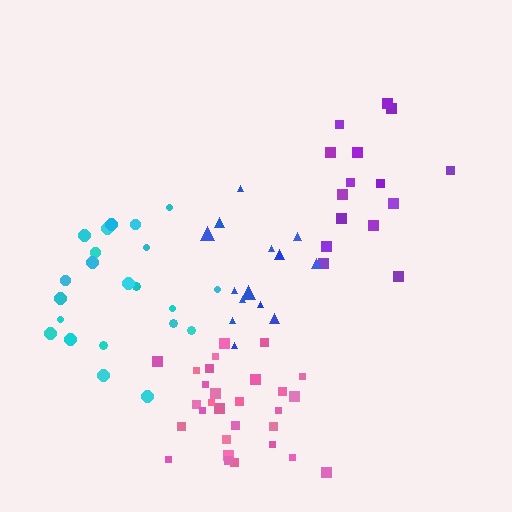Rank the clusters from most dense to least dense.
pink, purple, cyan, blue.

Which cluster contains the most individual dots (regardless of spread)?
Pink (29).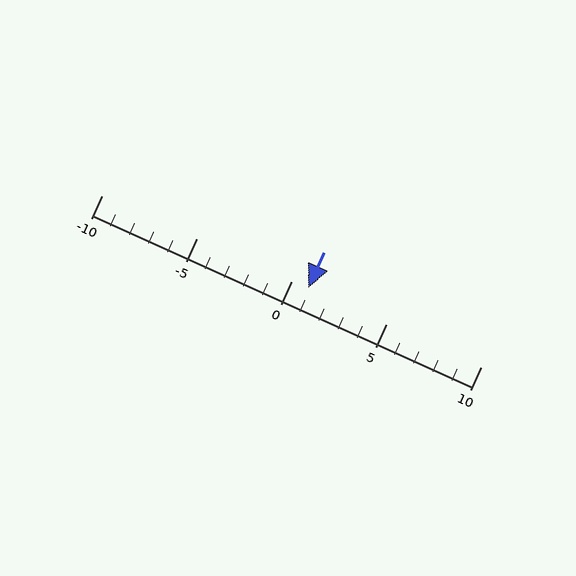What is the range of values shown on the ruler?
The ruler shows values from -10 to 10.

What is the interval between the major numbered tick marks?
The major tick marks are spaced 5 units apart.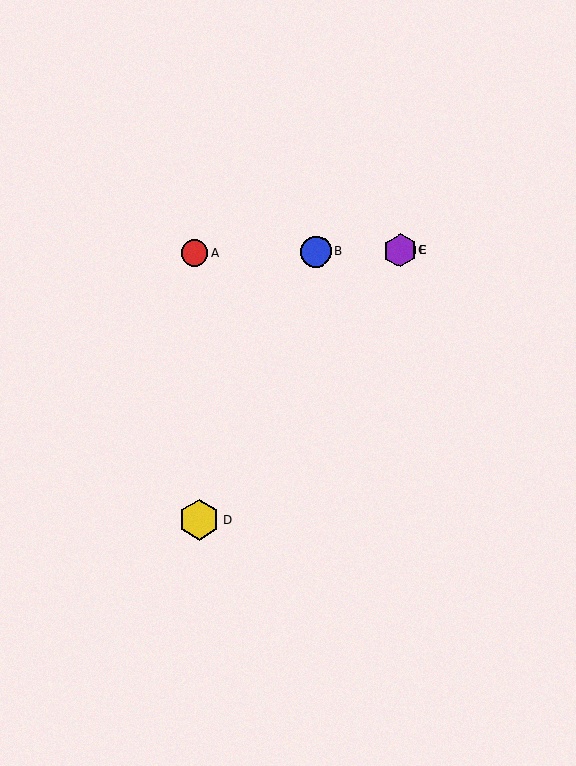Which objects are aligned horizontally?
Objects A, B, C, E are aligned horizontally.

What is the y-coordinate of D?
Object D is at y≈520.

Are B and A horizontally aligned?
Yes, both are at y≈252.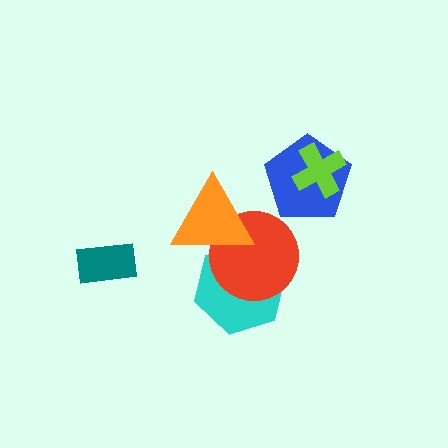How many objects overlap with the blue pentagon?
1 object overlaps with the blue pentagon.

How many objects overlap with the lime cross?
1 object overlaps with the lime cross.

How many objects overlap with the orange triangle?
2 objects overlap with the orange triangle.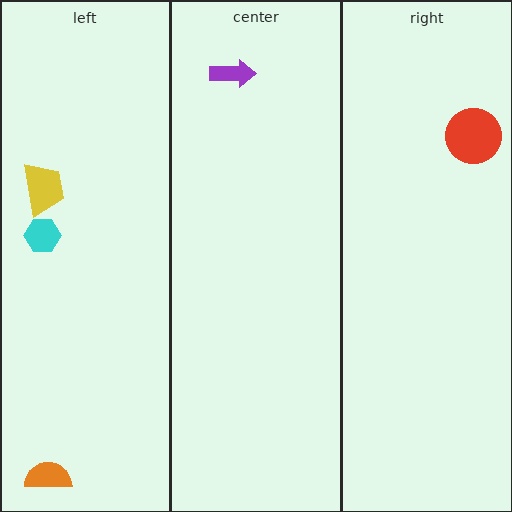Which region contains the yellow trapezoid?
The left region.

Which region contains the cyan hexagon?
The left region.